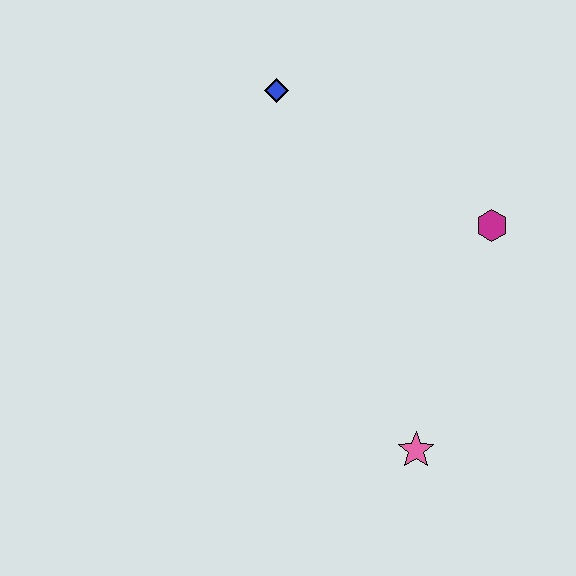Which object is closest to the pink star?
The magenta hexagon is closest to the pink star.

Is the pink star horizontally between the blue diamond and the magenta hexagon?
Yes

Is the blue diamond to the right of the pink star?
No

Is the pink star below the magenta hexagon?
Yes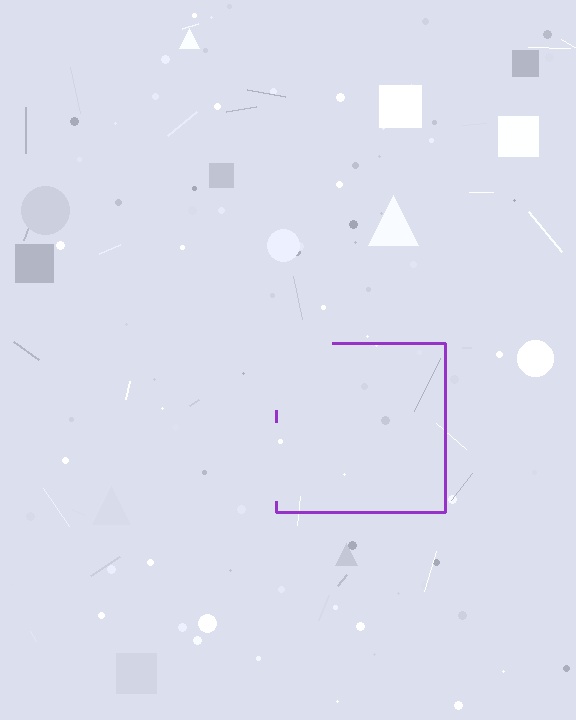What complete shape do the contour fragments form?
The contour fragments form a square.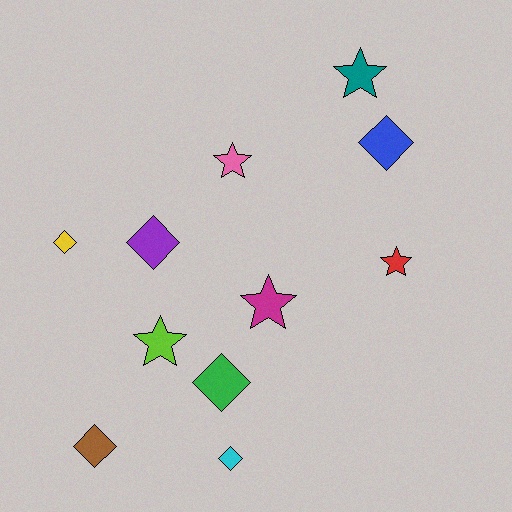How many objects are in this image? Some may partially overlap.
There are 11 objects.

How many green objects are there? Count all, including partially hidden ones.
There is 1 green object.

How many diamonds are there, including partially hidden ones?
There are 6 diamonds.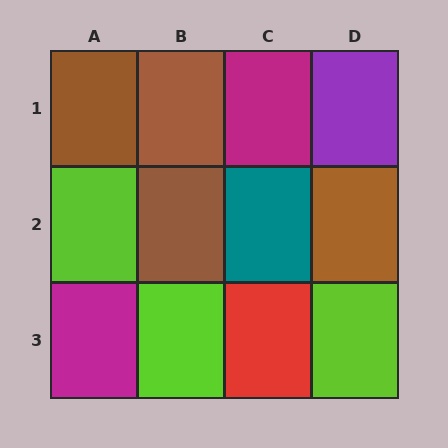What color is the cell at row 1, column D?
Purple.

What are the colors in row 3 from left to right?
Magenta, lime, red, lime.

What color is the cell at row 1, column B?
Brown.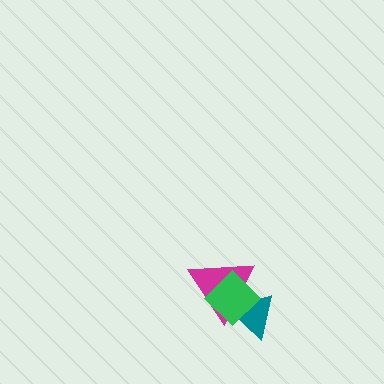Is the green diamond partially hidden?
No, no other shape covers it.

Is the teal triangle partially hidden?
Yes, it is partially covered by another shape.